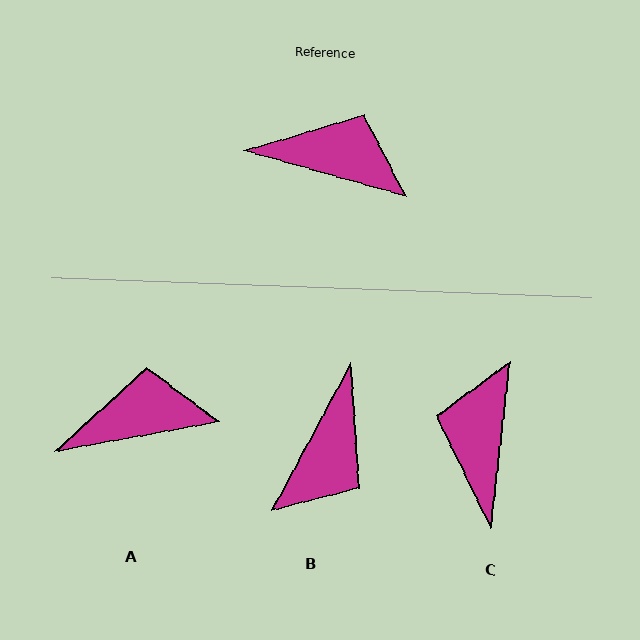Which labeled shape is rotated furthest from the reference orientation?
B, about 102 degrees away.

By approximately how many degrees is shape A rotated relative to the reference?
Approximately 26 degrees counter-clockwise.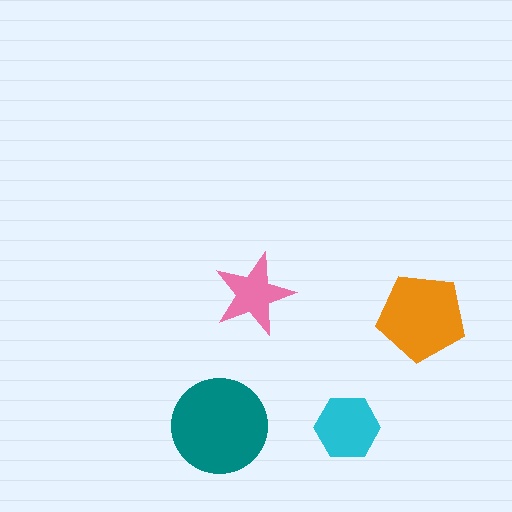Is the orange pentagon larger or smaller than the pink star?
Larger.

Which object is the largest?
The teal circle.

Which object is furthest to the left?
The teal circle is leftmost.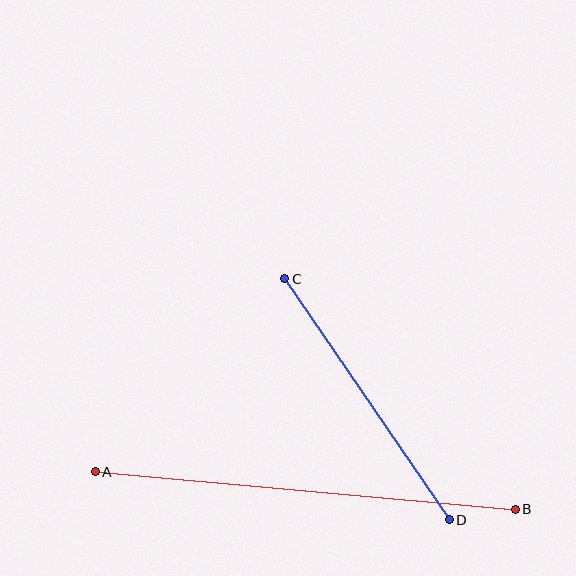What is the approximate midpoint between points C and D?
The midpoint is at approximately (367, 399) pixels.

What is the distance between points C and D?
The distance is approximately 291 pixels.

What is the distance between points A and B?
The distance is approximately 422 pixels.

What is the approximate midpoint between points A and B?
The midpoint is at approximately (305, 490) pixels.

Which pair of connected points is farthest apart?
Points A and B are farthest apart.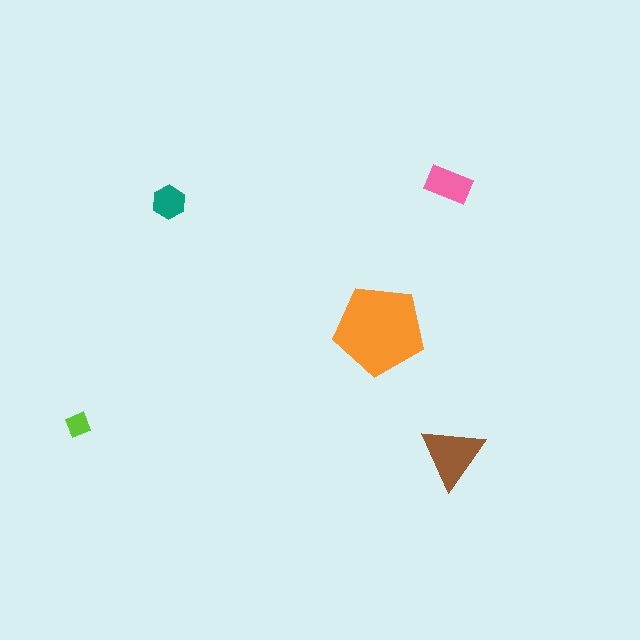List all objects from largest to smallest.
The orange pentagon, the brown triangle, the pink rectangle, the teal hexagon, the lime diamond.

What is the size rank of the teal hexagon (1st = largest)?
4th.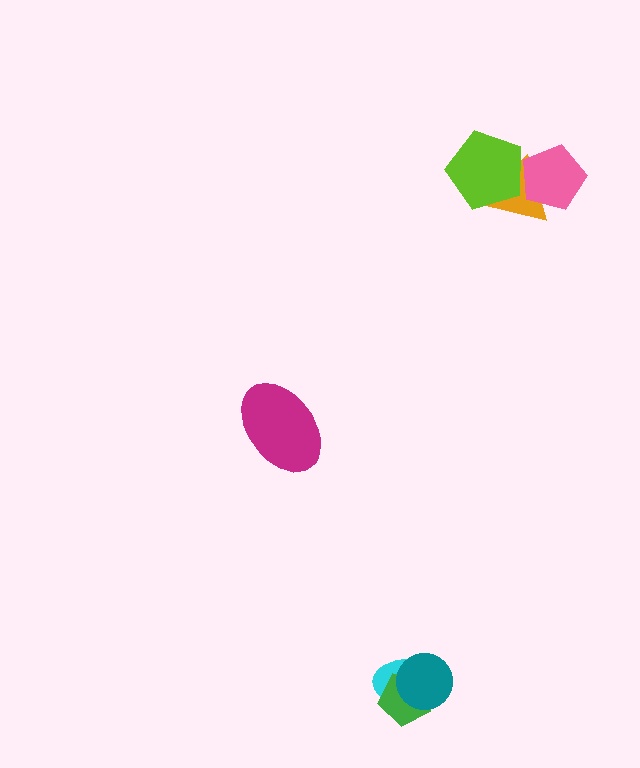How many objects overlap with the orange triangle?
2 objects overlap with the orange triangle.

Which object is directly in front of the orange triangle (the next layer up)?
The pink pentagon is directly in front of the orange triangle.